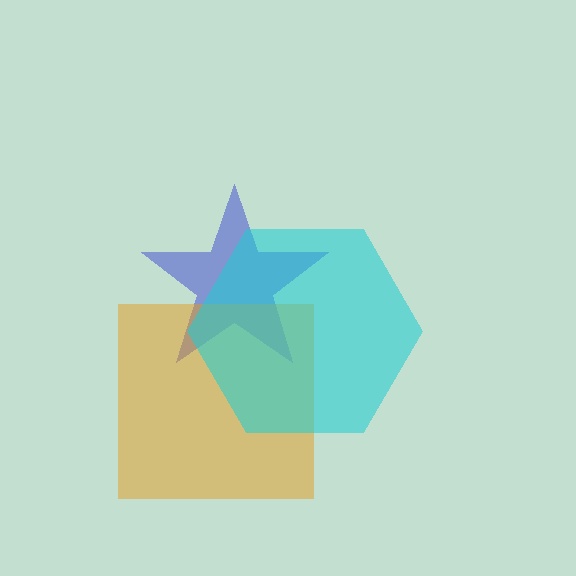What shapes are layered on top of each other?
The layered shapes are: a blue star, an orange square, a cyan hexagon.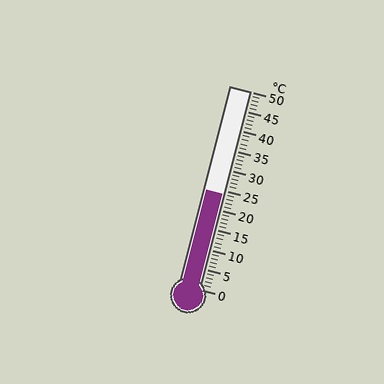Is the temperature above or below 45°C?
The temperature is below 45°C.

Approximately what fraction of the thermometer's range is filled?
The thermometer is filled to approximately 50% of its range.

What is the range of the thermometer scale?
The thermometer scale ranges from 0°C to 50°C.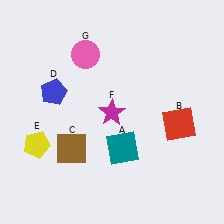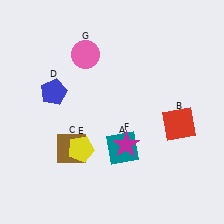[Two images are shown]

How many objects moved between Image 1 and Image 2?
2 objects moved between the two images.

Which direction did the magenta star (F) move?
The magenta star (F) moved down.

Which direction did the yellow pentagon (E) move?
The yellow pentagon (E) moved right.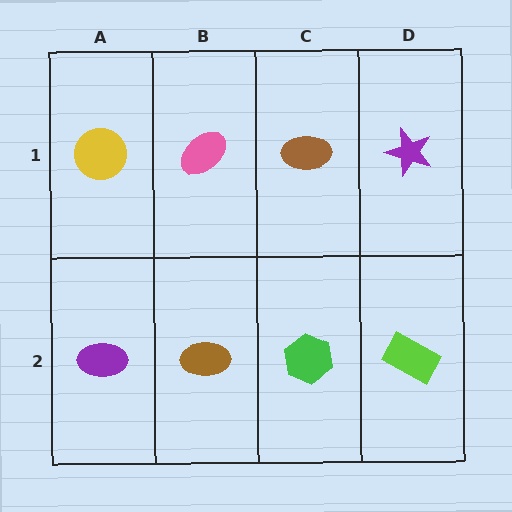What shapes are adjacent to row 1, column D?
A lime rectangle (row 2, column D), a brown ellipse (row 1, column C).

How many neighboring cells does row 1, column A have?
2.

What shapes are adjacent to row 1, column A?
A purple ellipse (row 2, column A), a pink ellipse (row 1, column B).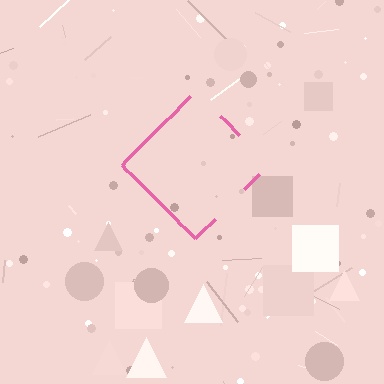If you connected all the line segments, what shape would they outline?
They would outline a diamond.